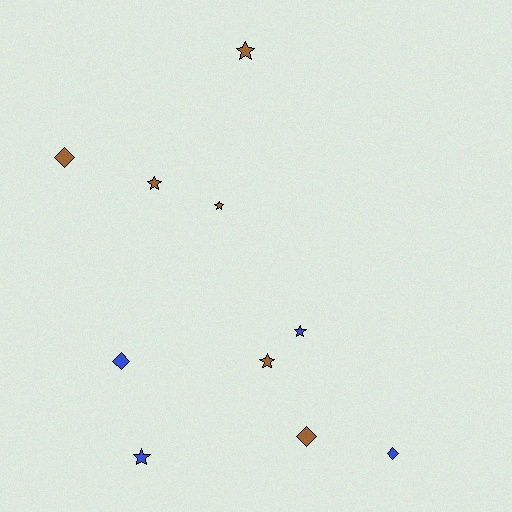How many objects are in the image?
There are 10 objects.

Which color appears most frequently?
Brown, with 6 objects.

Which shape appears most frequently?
Star, with 6 objects.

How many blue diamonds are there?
There are 2 blue diamonds.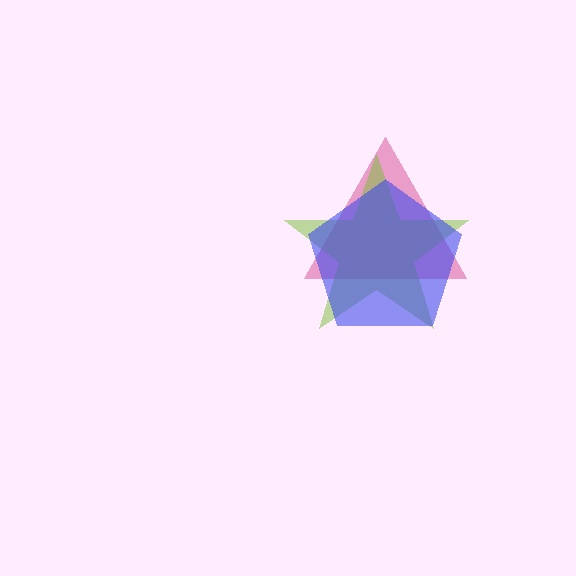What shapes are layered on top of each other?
The layered shapes are: a magenta triangle, a lime star, a blue pentagon.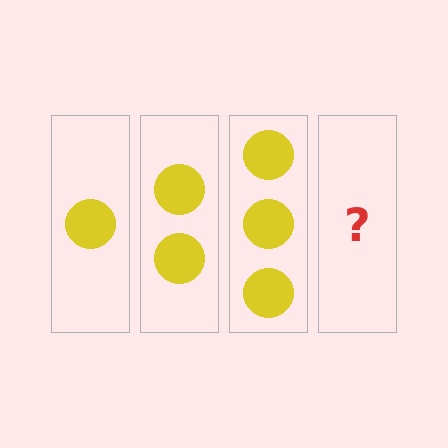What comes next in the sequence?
The next element should be 4 circles.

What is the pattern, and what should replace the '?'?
The pattern is that each step adds one more circle. The '?' should be 4 circles.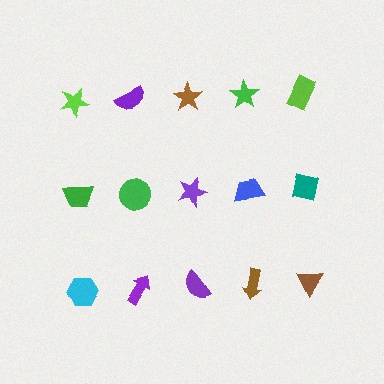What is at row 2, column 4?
A blue trapezoid.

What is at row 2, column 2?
A green circle.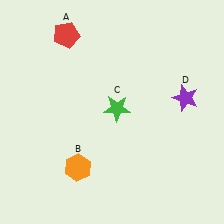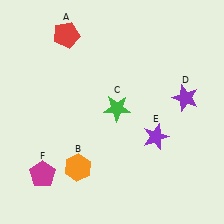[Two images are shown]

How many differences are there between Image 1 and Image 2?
There are 2 differences between the two images.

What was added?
A purple star (E), a magenta pentagon (F) were added in Image 2.